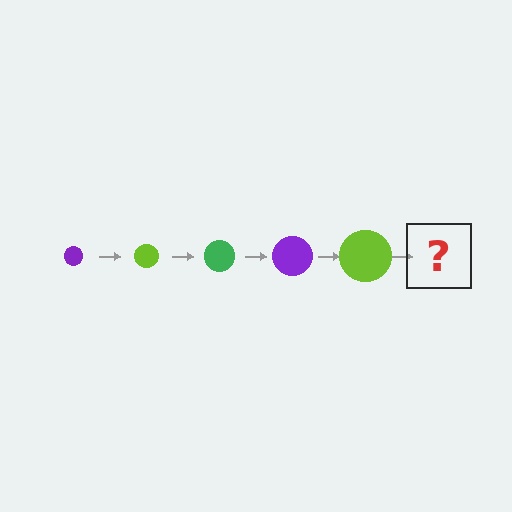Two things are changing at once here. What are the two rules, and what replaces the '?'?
The two rules are that the circle grows larger each step and the color cycles through purple, lime, and green. The '?' should be a green circle, larger than the previous one.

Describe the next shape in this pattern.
It should be a green circle, larger than the previous one.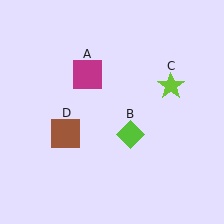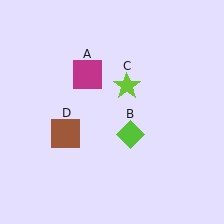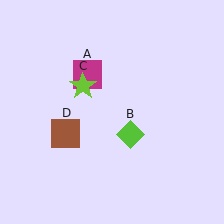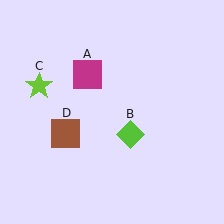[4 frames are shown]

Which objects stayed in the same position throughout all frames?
Magenta square (object A) and lime diamond (object B) and brown square (object D) remained stationary.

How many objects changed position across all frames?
1 object changed position: lime star (object C).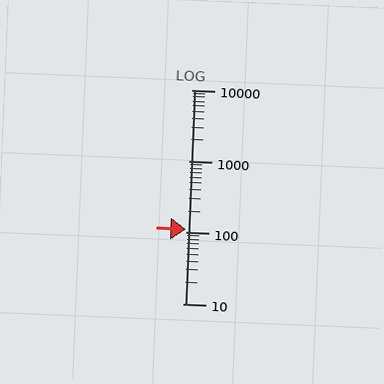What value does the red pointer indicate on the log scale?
The pointer indicates approximately 110.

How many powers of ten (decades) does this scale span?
The scale spans 3 decades, from 10 to 10000.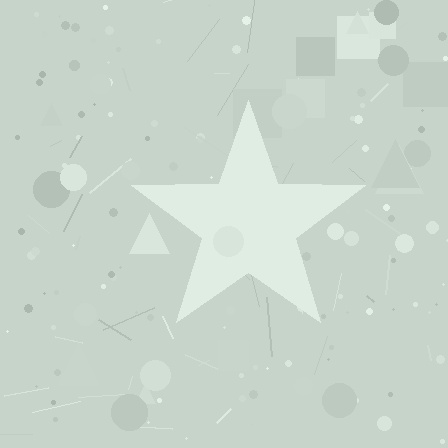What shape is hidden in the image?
A star is hidden in the image.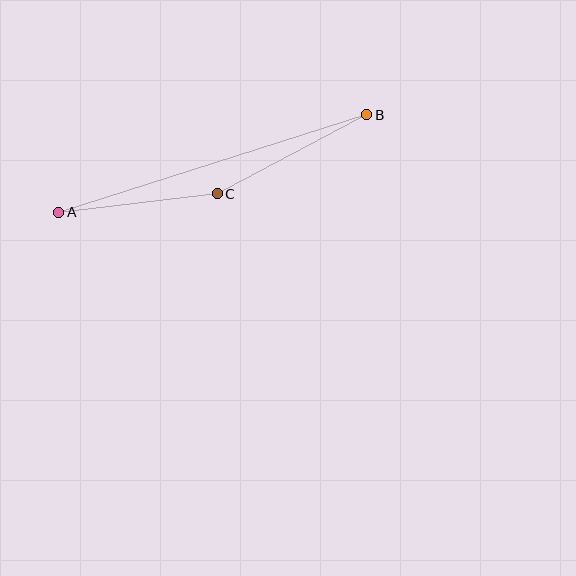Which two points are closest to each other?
Points A and C are closest to each other.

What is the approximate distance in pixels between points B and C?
The distance between B and C is approximately 169 pixels.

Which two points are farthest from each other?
Points A and B are farthest from each other.